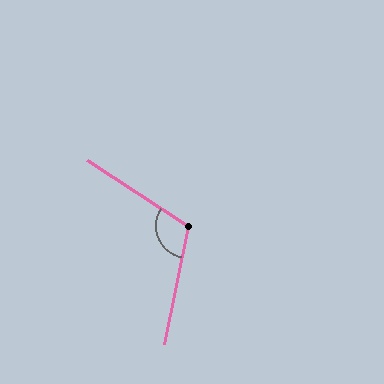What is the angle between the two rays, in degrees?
Approximately 111 degrees.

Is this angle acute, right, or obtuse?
It is obtuse.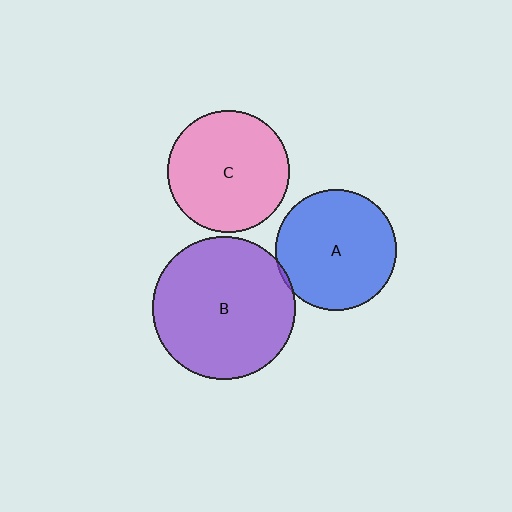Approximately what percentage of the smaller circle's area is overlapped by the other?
Approximately 5%.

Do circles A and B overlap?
Yes.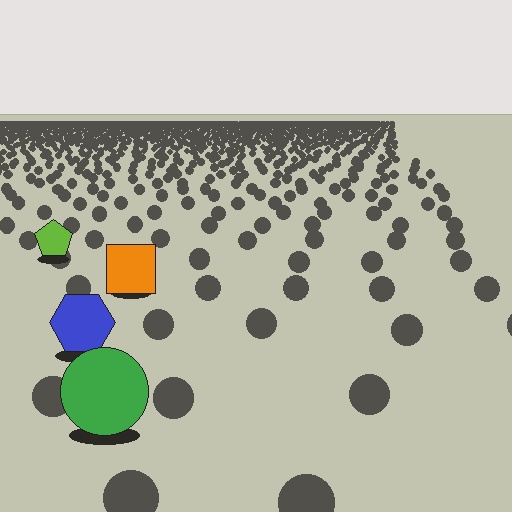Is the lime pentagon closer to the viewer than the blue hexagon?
No. The blue hexagon is closer — you can tell from the texture gradient: the ground texture is coarser near it.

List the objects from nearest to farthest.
From nearest to farthest: the green circle, the blue hexagon, the orange square, the lime pentagon.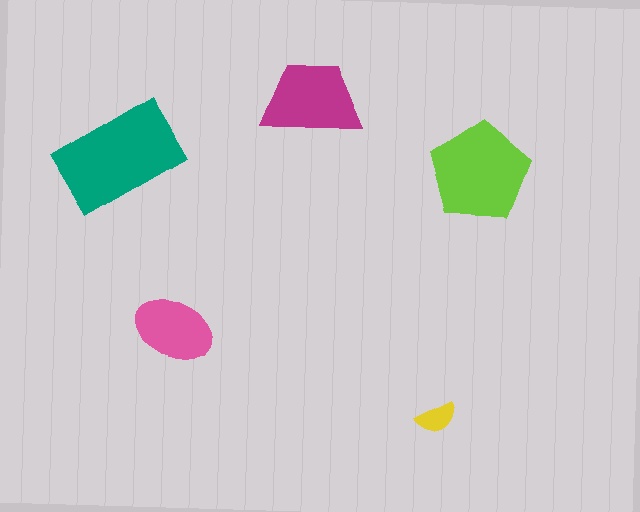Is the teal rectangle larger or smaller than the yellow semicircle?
Larger.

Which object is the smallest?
The yellow semicircle.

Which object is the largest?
The teal rectangle.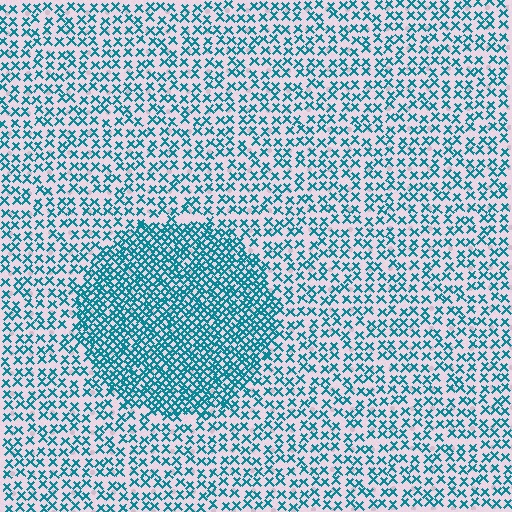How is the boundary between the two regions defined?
The boundary is defined by a change in element density (approximately 2.2x ratio). All elements are the same color, size, and shape.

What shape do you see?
I see a circle.